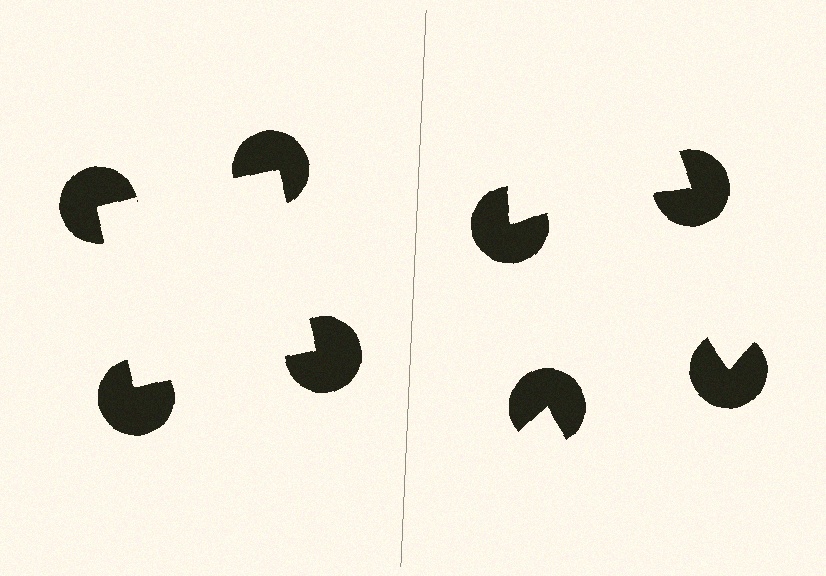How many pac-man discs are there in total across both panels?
8 — 4 on each side.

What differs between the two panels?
The pac-man discs are positioned identically on both sides; only the wedge orientations differ. On the left they align to a square; on the right they are misaligned.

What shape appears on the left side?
An illusory square.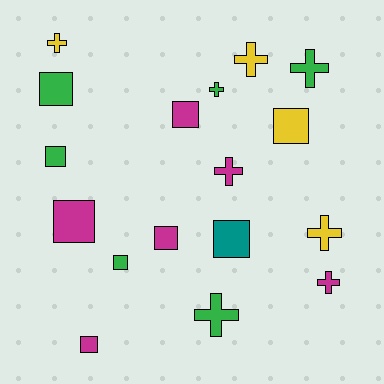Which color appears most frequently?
Magenta, with 6 objects.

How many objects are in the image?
There are 17 objects.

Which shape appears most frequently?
Square, with 9 objects.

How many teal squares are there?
There is 1 teal square.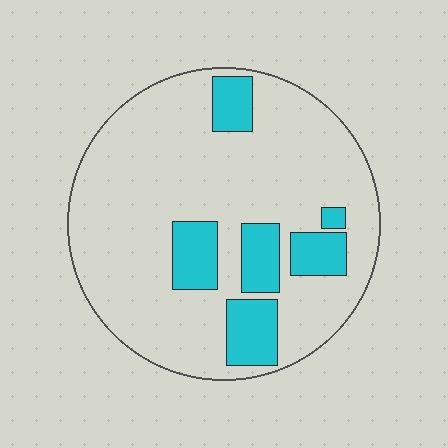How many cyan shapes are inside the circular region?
6.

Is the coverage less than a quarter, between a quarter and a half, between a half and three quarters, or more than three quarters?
Less than a quarter.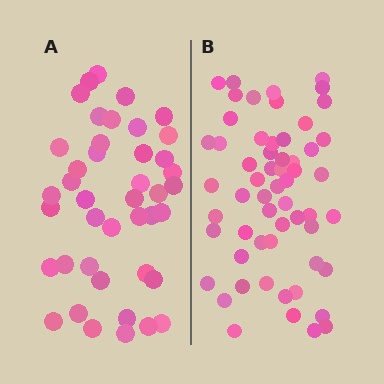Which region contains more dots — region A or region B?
Region B (the right region) has more dots.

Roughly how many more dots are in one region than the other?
Region B has approximately 15 more dots than region A.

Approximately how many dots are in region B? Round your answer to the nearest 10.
About 60 dots. (The exact count is 58, which rounds to 60.)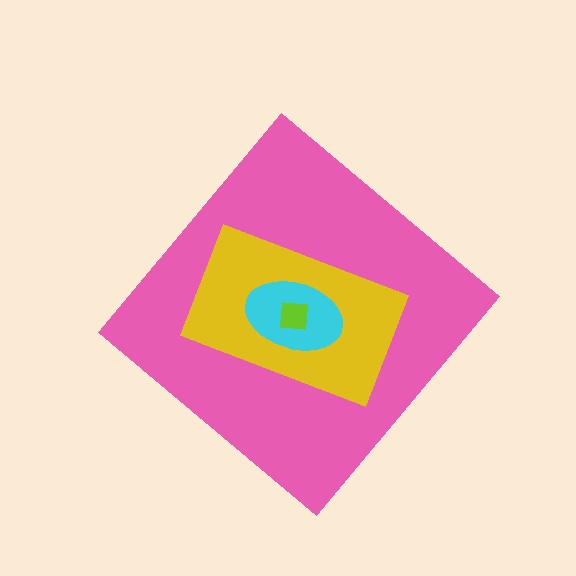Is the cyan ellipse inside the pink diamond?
Yes.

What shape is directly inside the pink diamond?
The yellow rectangle.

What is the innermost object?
The lime square.